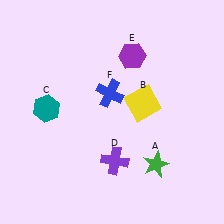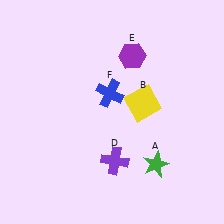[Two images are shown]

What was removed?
The teal hexagon (C) was removed in Image 2.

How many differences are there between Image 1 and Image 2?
There is 1 difference between the two images.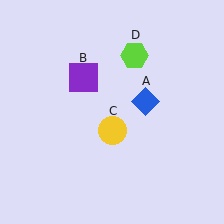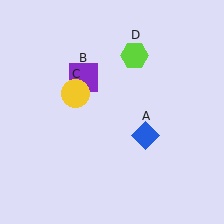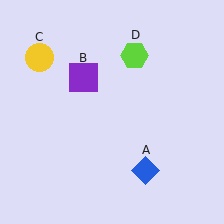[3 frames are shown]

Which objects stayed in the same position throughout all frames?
Purple square (object B) and lime hexagon (object D) remained stationary.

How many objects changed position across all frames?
2 objects changed position: blue diamond (object A), yellow circle (object C).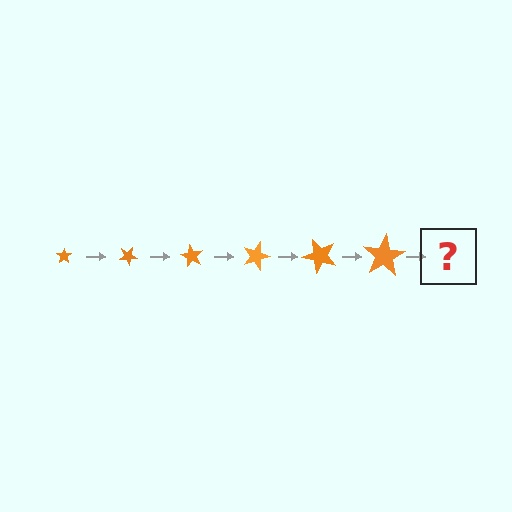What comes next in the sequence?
The next element should be a star, larger than the previous one and rotated 180 degrees from the start.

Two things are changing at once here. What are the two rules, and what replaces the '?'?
The two rules are that the star grows larger each step and it rotates 30 degrees each step. The '?' should be a star, larger than the previous one and rotated 180 degrees from the start.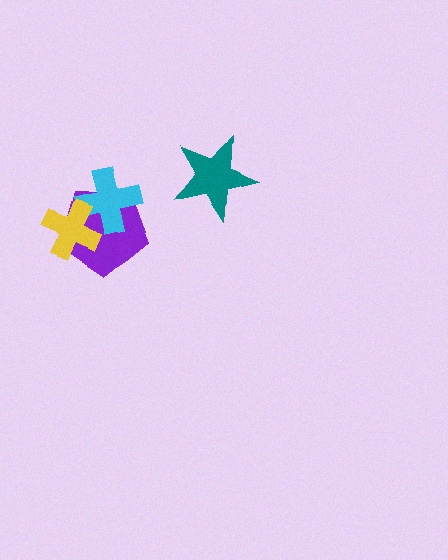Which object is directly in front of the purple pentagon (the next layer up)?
The cyan cross is directly in front of the purple pentagon.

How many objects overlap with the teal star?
0 objects overlap with the teal star.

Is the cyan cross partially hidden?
Yes, it is partially covered by another shape.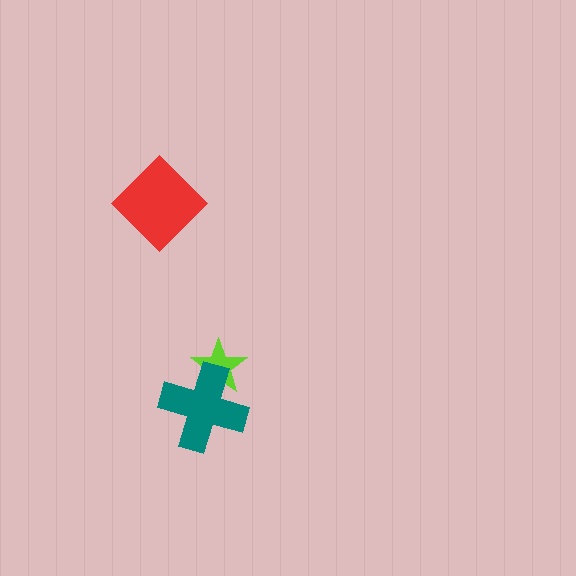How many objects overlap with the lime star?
1 object overlaps with the lime star.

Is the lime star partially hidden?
Yes, it is partially covered by another shape.